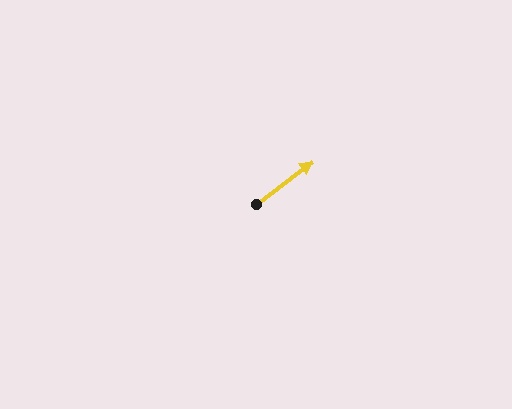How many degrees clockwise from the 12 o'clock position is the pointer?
Approximately 53 degrees.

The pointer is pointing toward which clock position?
Roughly 2 o'clock.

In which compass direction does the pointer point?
Northeast.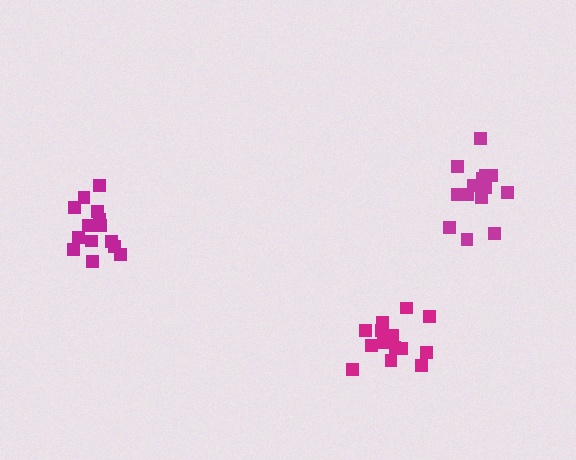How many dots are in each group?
Group 1: 14 dots, Group 2: 14 dots, Group 3: 15 dots (43 total).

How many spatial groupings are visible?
There are 3 spatial groupings.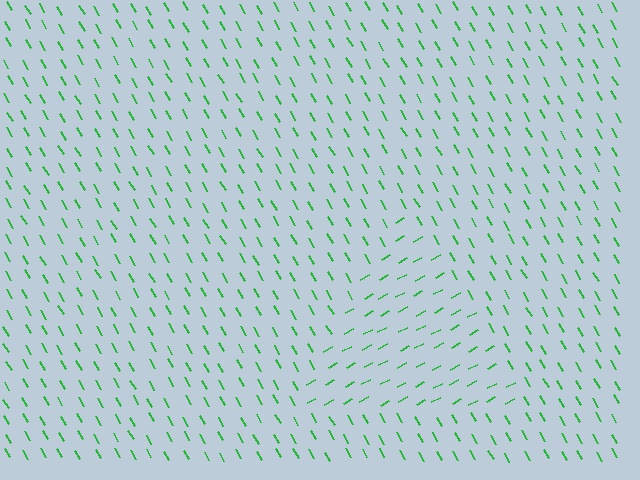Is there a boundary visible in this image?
Yes, there is a texture boundary formed by a change in line orientation.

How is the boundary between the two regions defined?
The boundary is defined purely by a change in line orientation (approximately 89 degrees difference). All lines are the same color and thickness.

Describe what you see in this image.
The image is filled with small green line segments. A triangle region in the image has lines oriented differently from the surrounding lines, creating a visible texture boundary.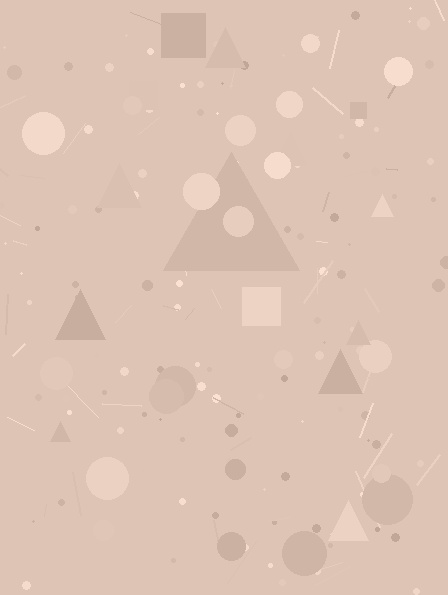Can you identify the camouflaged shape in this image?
The camouflaged shape is a triangle.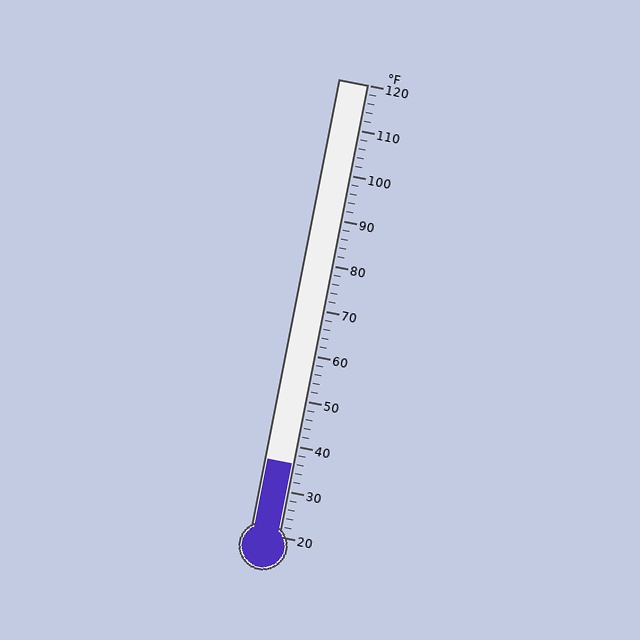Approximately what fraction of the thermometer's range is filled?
The thermometer is filled to approximately 15% of its range.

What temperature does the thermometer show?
The thermometer shows approximately 36°F.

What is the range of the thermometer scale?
The thermometer scale ranges from 20°F to 120°F.